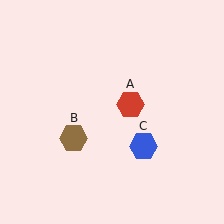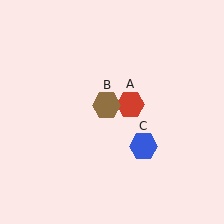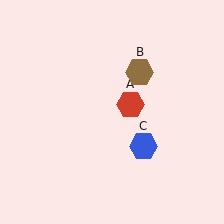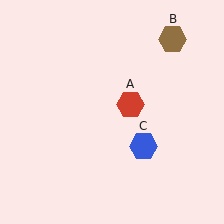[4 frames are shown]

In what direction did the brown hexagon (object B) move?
The brown hexagon (object B) moved up and to the right.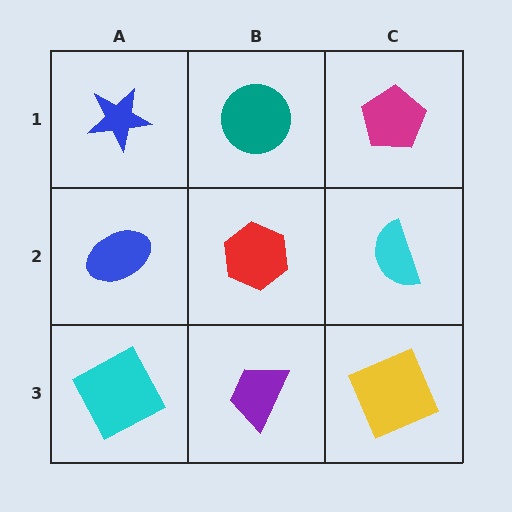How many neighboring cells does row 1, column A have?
2.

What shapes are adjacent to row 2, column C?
A magenta pentagon (row 1, column C), a yellow square (row 3, column C), a red hexagon (row 2, column B).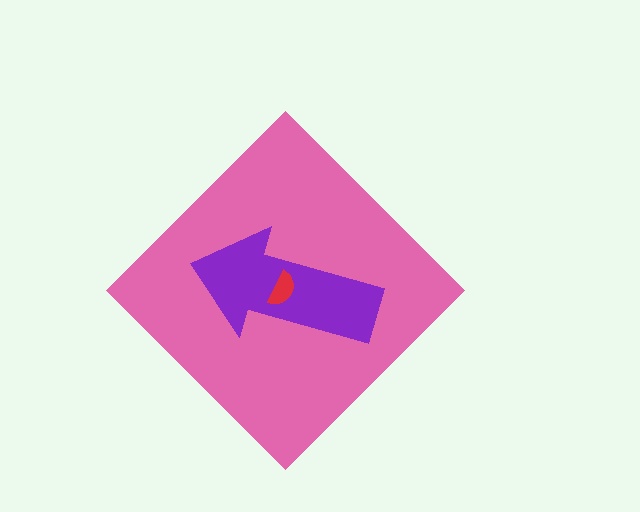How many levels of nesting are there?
3.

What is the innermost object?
The red semicircle.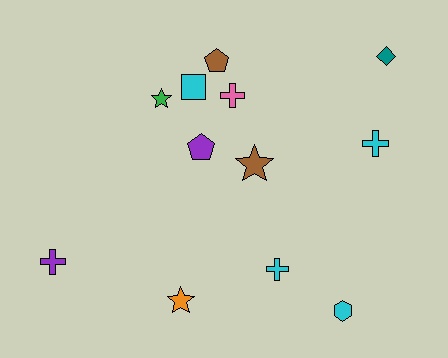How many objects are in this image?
There are 12 objects.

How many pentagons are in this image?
There are 2 pentagons.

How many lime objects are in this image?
There are no lime objects.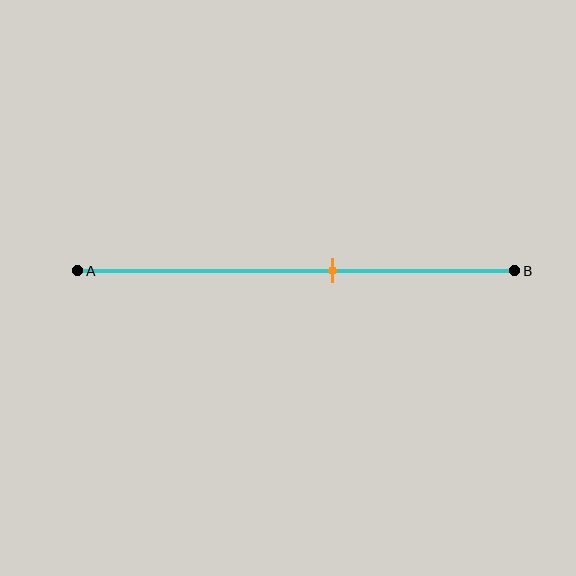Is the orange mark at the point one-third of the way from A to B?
No, the mark is at about 60% from A, not at the 33% one-third point.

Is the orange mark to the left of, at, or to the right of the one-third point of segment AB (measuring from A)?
The orange mark is to the right of the one-third point of segment AB.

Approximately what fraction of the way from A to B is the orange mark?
The orange mark is approximately 60% of the way from A to B.